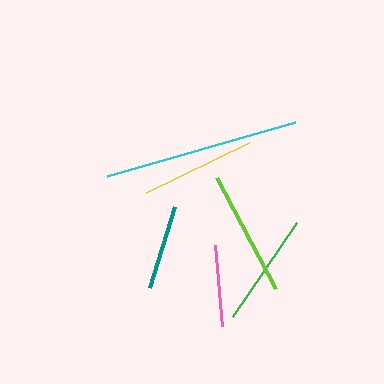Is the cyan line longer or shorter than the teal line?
The cyan line is longer than the teal line.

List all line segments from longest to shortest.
From longest to shortest: cyan, lime, yellow, green, teal, pink.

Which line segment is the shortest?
The pink line is the shortest at approximately 82 pixels.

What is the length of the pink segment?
The pink segment is approximately 82 pixels long.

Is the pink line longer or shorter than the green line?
The green line is longer than the pink line.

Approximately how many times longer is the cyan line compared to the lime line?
The cyan line is approximately 1.6 times the length of the lime line.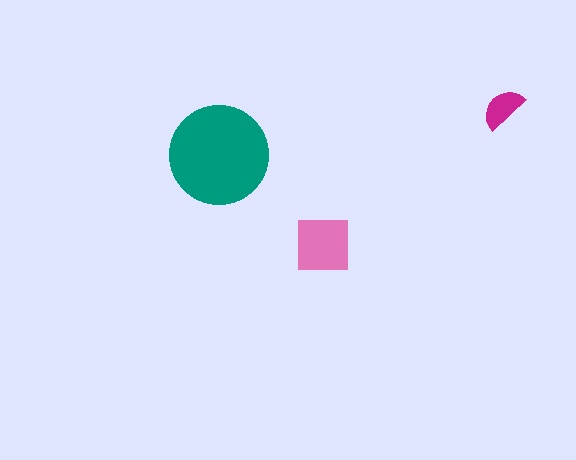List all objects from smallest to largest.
The magenta semicircle, the pink square, the teal circle.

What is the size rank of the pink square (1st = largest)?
2nd.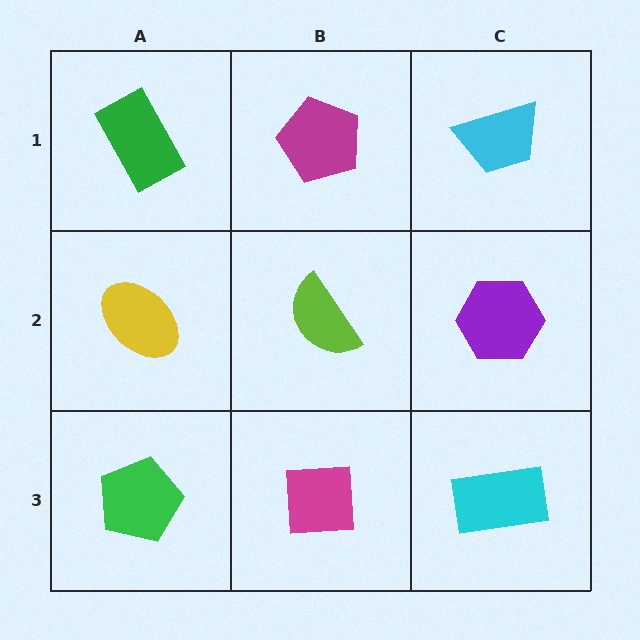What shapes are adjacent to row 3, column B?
A lime semicircle (row 2, column B), a green pentagon (row 3, column A), a cyan rectangle (row 3, column C).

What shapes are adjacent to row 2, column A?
A green rectangle (row 1, column A), a green pentagon (row 3, column A), a lime semicircle (row 2, column B).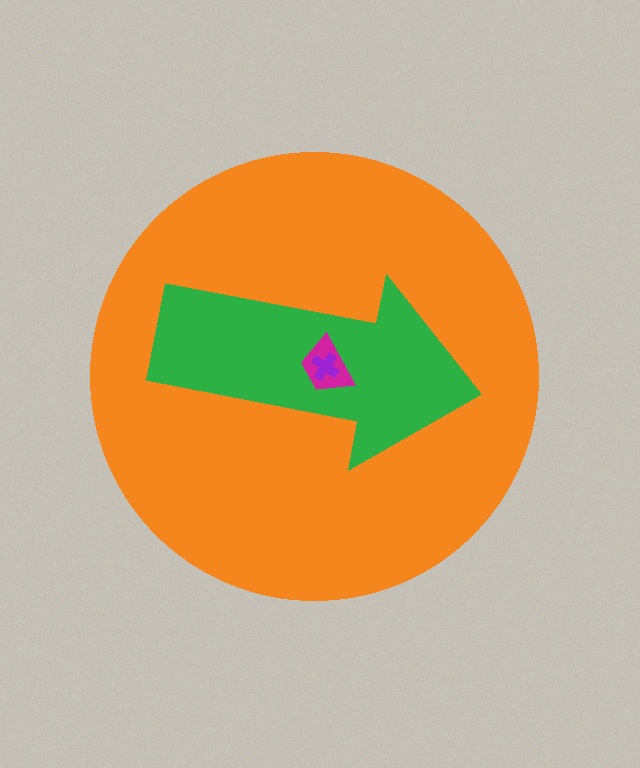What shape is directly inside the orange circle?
The green arrow.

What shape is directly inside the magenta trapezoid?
The purple cross.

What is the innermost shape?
The purple cross.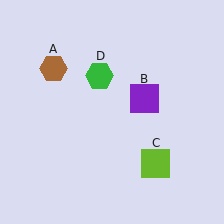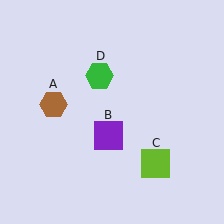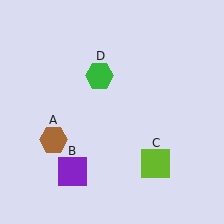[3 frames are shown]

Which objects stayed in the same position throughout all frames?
Lime square (object C) and green hexagon (object D) remained stationary.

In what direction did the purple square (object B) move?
The purple square (object B) moved down and to the left.